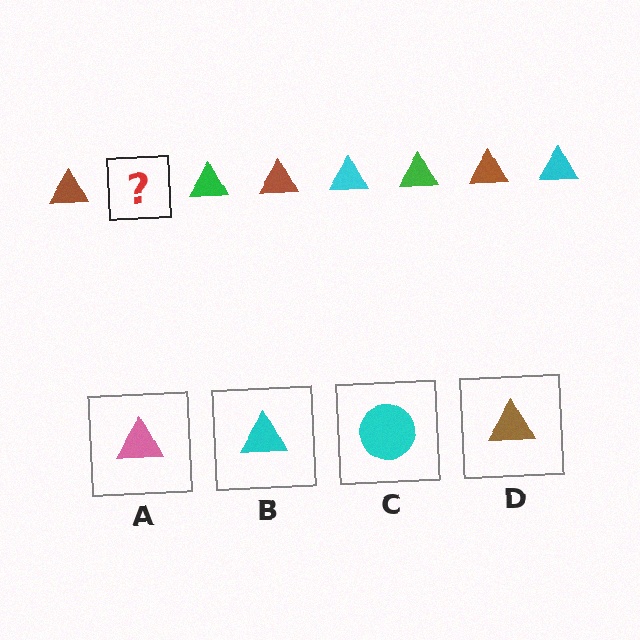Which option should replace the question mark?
Option B.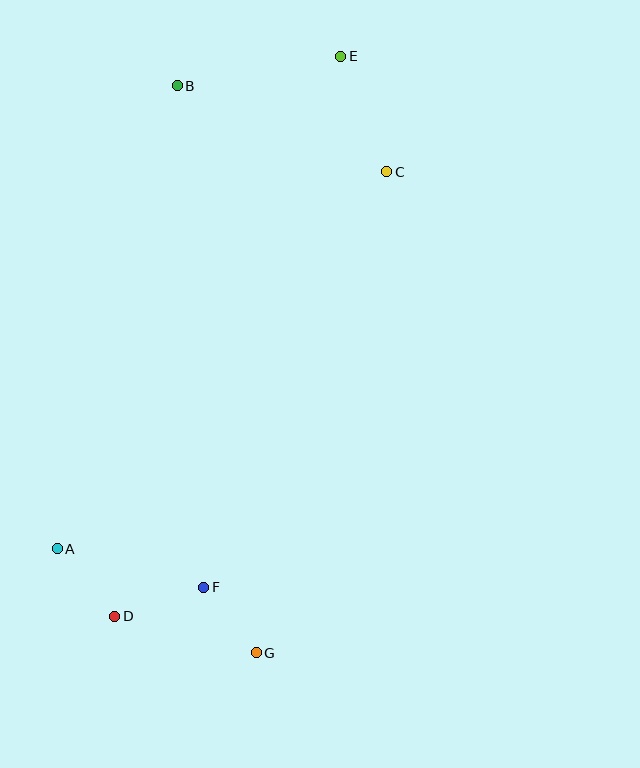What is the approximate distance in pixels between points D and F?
The distance between D and F is approximately 93 pixels.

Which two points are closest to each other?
Points F and G are closest to each other.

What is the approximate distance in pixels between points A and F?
The distance between A and F is approximately 151 pixels.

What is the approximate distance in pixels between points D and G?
The distance between D and G is approximately 146 pixels.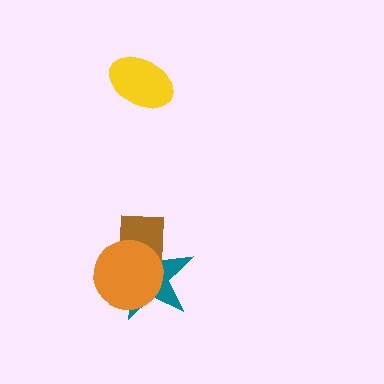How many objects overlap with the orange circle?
2 objects overlap with the orange circle.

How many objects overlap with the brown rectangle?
2 objects overlap with the brown rectangle.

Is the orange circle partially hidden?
No, no other shape covers it.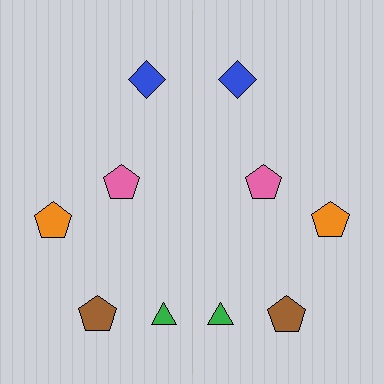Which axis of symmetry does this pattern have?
The pattern has a vertical axis of symmetry running through the center of the image.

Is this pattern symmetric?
Yes, this pattern has bilateral (reflection) symmetry.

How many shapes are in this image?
There are 10 shapes in this image.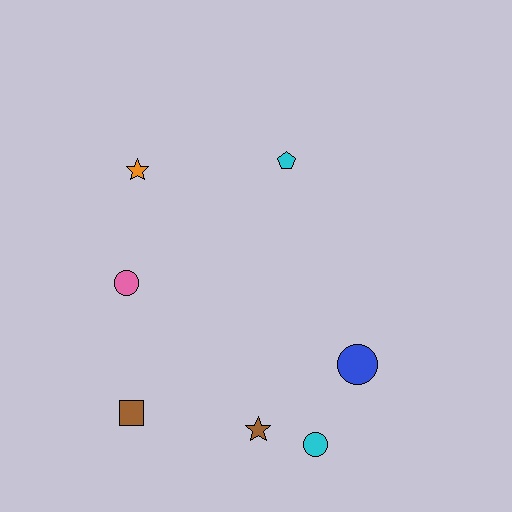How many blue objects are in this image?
There is 1 blue object.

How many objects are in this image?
There are 7 objects.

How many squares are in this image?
There is 1 square.